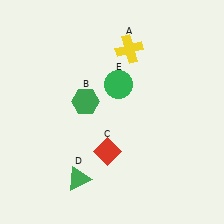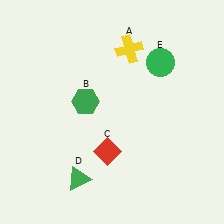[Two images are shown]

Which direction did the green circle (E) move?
The green circle (E) moved right.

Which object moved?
The green circle (E) moved right.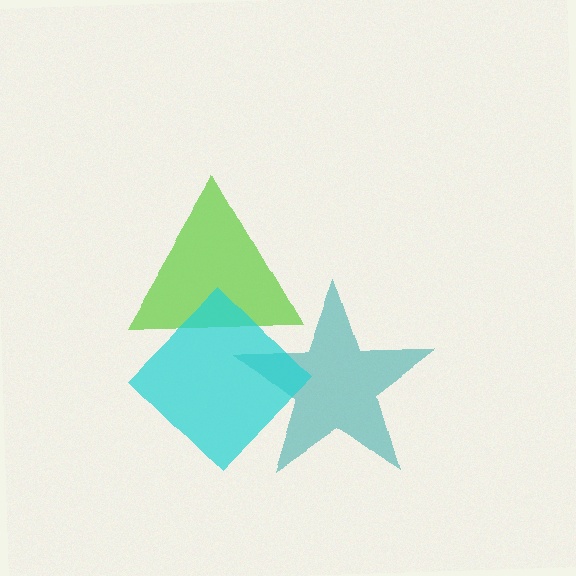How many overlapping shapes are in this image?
There are 3 overlapping shapes in the image.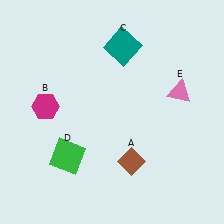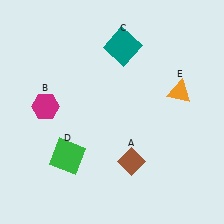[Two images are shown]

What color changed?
The triangle (E) changed from pink in Image 1 to orange in Image 2.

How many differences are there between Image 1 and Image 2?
There is 1 difference between the two images.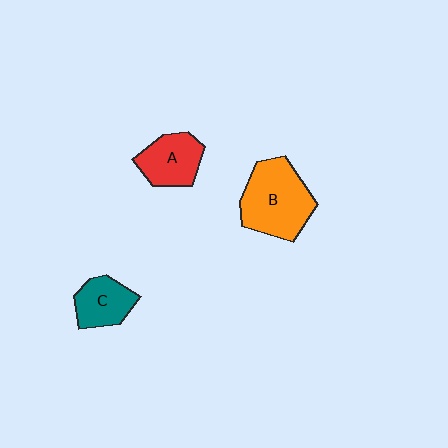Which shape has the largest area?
Shape B (orange).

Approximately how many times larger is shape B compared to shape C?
Approximately 1.8 times.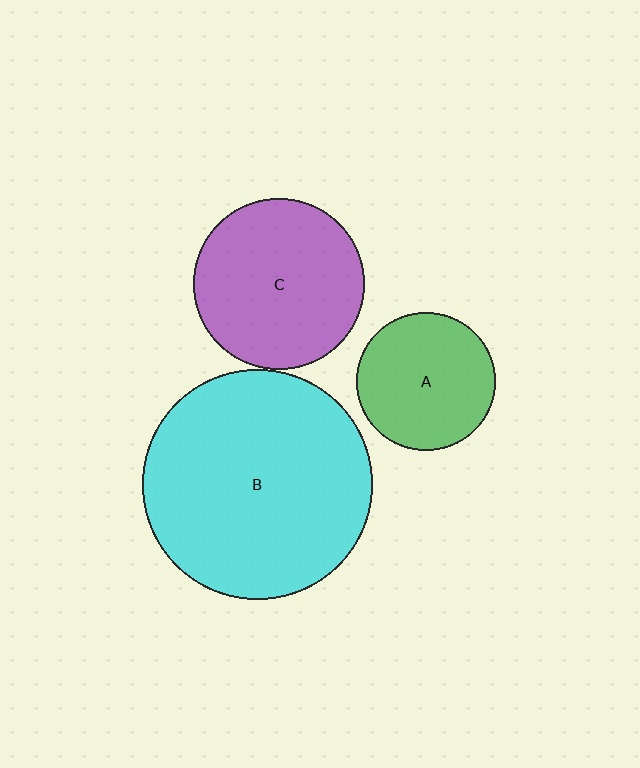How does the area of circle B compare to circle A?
Approximately 2.8 times.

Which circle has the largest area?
Circle B (cyan).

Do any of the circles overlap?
No, none of the circles overlap.